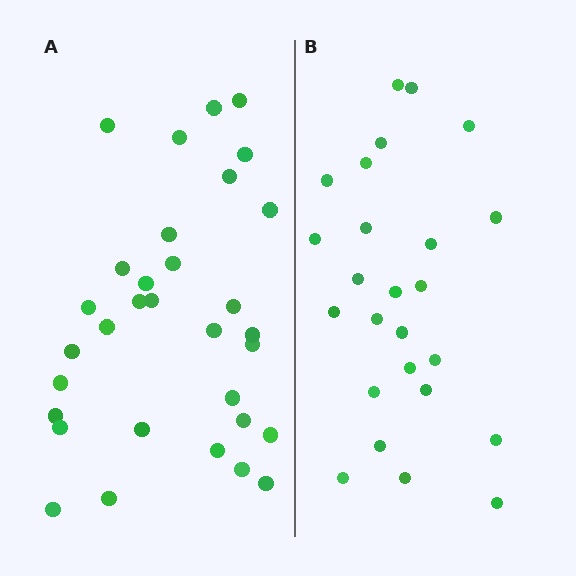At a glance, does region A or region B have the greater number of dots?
Region A (the left region) has more dots.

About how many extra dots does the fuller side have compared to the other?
Region A has roughly 8 or so more dots than region B.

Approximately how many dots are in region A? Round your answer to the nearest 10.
About 30 dots. (The exact count is 32, which rounds to 30.)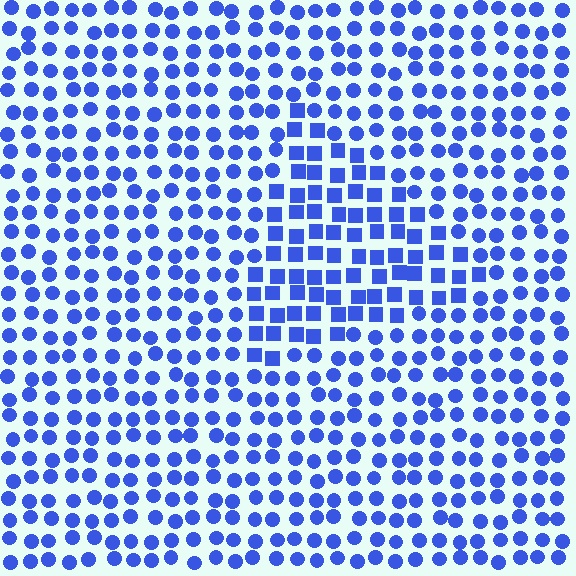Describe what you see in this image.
The image is filled with small blue elements arranged in a uniform grid. A triangle-shaped region contains squares, while the surrounding area contains circles. The boundary is defined purely by the change in element shape.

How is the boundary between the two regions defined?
The boundary is defined by a change in element shape: squares inside vs. circles outside. All elements share the same color and spacing.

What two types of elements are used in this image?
The image uses squares inside the triangle region and circles outside it.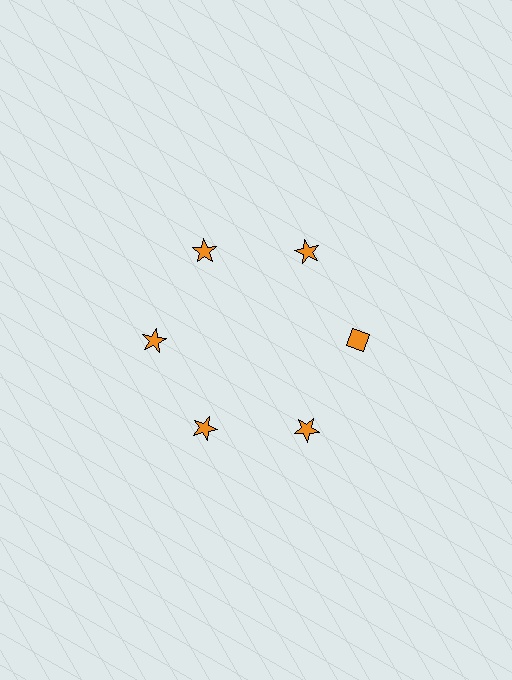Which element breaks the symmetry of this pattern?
The orange diamond at roughly the 3 o'clock position breaks the symmetry. All other shapes are orange stars.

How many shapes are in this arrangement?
There are 6 shapes arranged in a ring pattern.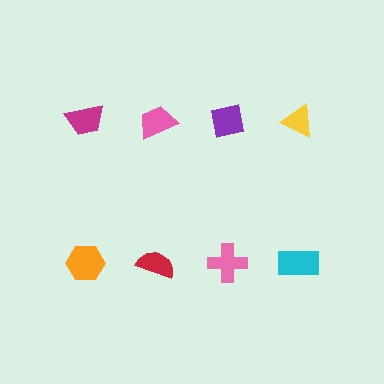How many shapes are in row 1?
4 shapes.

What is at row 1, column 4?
A yellow triangle.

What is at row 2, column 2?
A red semicircle.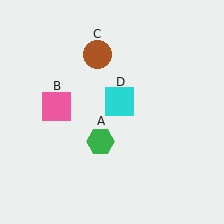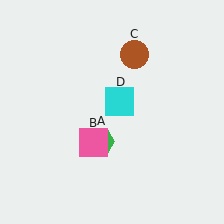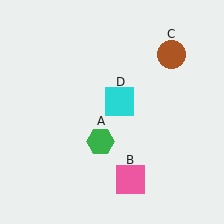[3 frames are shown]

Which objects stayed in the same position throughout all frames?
Green hexagon (object A) and cyan square (object D) remained stationary.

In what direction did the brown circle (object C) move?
The brown circle (object C) moved right.